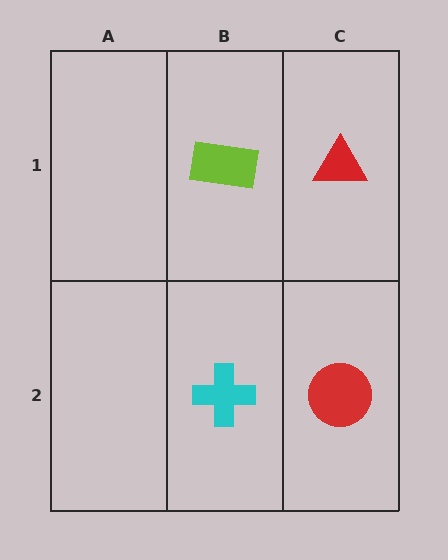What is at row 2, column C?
A red circle.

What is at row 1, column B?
A lime rectangle.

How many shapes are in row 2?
2 shapes.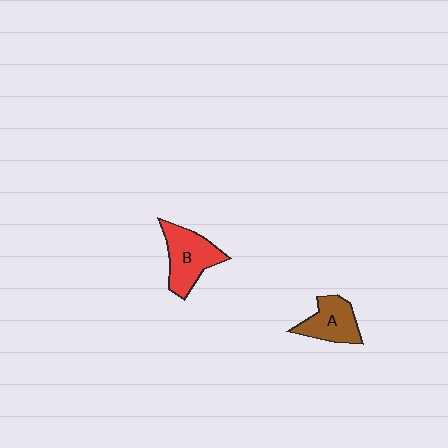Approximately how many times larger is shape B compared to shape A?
Approximately 1.3 times.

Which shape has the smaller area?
Shape A (brown).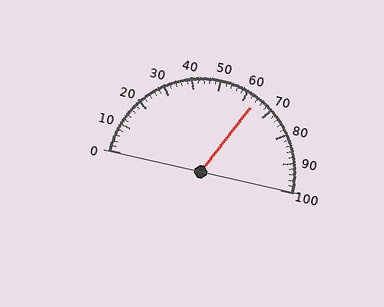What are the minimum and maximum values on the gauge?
The gauge ranges from 0 to 100.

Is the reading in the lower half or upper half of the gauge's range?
The reading is in the upper half of the range (0 to 100).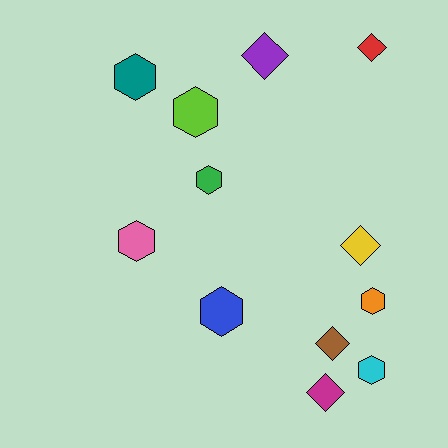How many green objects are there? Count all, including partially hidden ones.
There is 1 green object.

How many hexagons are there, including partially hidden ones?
There are 7 hexagons.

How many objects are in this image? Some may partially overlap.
There are 12 objects.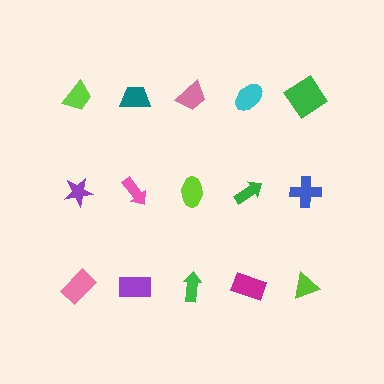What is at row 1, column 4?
A cyan ellipse.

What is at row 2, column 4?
A green arrow.